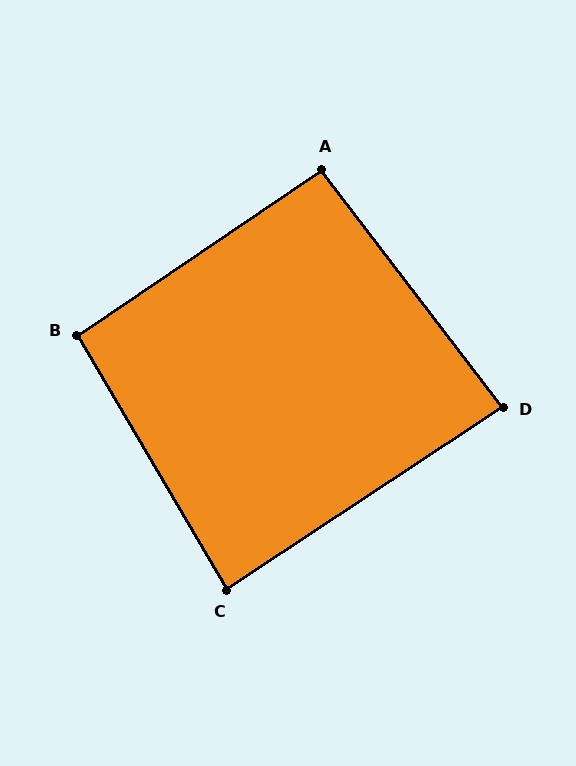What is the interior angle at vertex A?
Approximately 93 degrees (approximately right).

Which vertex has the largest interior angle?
B, at approximately 94 degrees.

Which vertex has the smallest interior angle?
D, at approximately 86 degrees.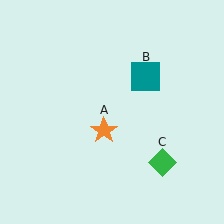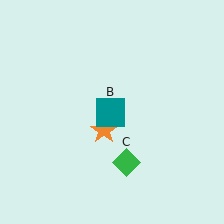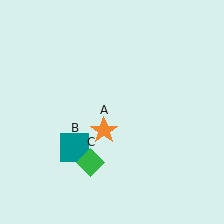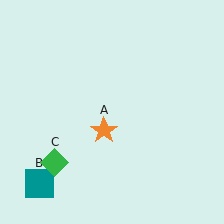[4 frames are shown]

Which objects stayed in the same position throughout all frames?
Orange star (object A) remained stationary.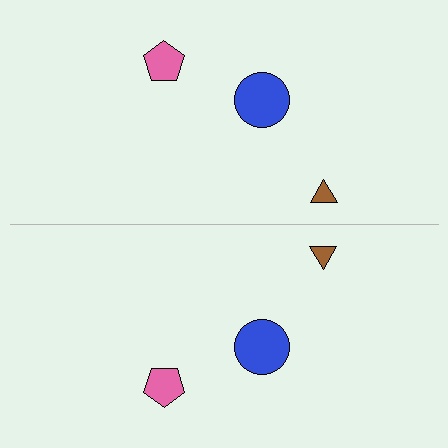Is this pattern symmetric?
Yes, this pattern has bilateral (reflection) symmetry.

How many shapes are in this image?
There are 6 shapes in this image.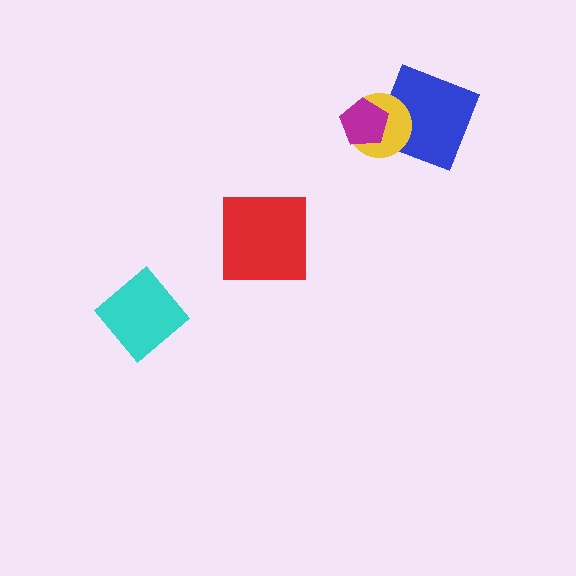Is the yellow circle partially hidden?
Yes, it is partially covered by another shape.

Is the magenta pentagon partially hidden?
No, no other shape covers it.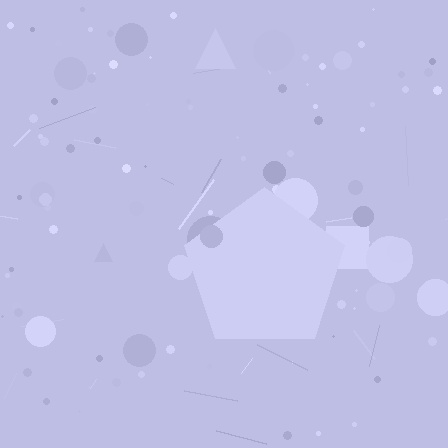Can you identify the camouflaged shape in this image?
The camouflaged shape is a pentagon.